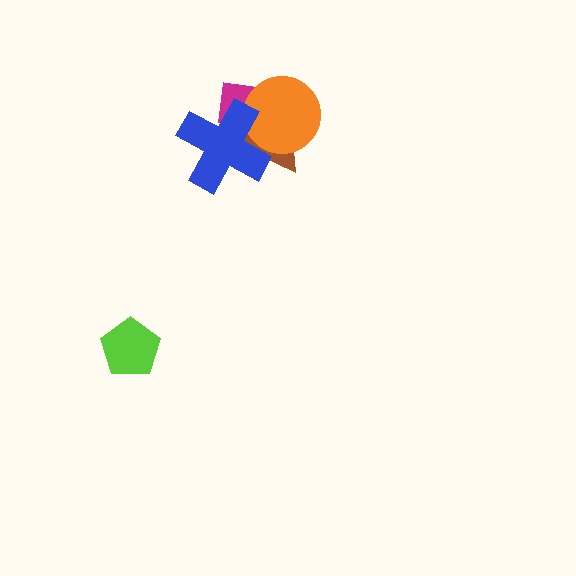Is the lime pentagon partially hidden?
No, no other shape covers it.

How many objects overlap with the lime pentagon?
0 objects overlap with the lime pentagon.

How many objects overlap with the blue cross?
3 objects overlap with the blue cross.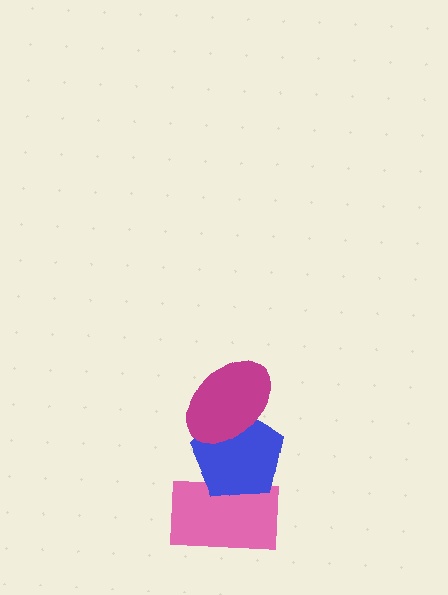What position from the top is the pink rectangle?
The pink rectangle is 3rd from the top.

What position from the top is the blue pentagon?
The blue pentagon is 2nd from the top.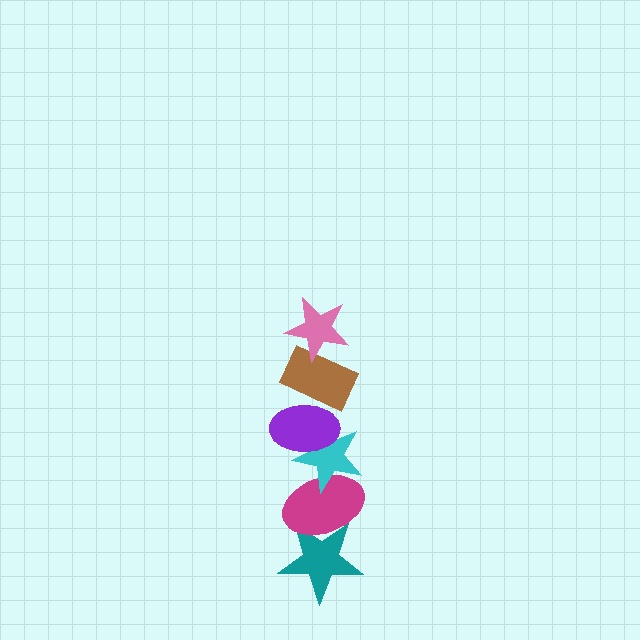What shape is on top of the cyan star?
The purple ellipse is on top of the cyan star.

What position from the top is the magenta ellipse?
The magenta ellipse is 5th from the top.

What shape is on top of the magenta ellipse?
The cyan star is on top of the magenta ellipse.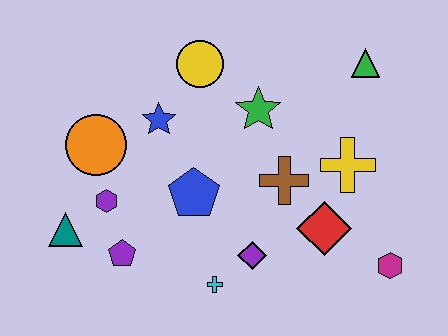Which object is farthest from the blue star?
The magenta hexagon is farthest from the blue star.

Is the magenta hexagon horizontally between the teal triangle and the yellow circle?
No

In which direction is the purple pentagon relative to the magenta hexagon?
The purple pentagon is to the left of the magenta hexagon.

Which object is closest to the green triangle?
The yellow cross is closest to the green triangle.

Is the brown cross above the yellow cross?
No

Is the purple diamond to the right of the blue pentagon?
Yes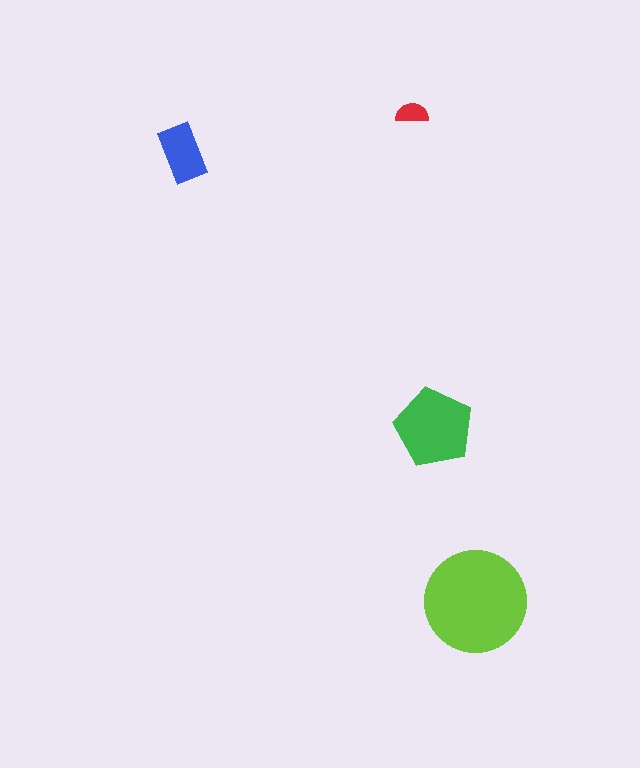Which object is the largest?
The lime circle.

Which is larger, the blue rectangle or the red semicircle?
The blue rectangle.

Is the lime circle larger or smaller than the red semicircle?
Larger.